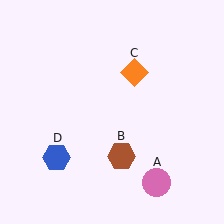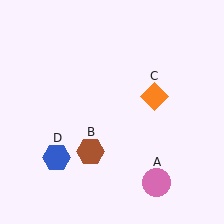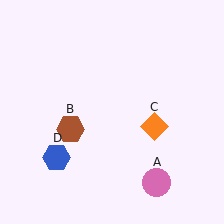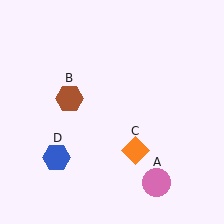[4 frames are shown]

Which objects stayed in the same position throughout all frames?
Pink circle (object A) and blue hexagon (object D) remained stationary.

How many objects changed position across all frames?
2 objects changed position: brown hexagon (object B), orange diamond (object C).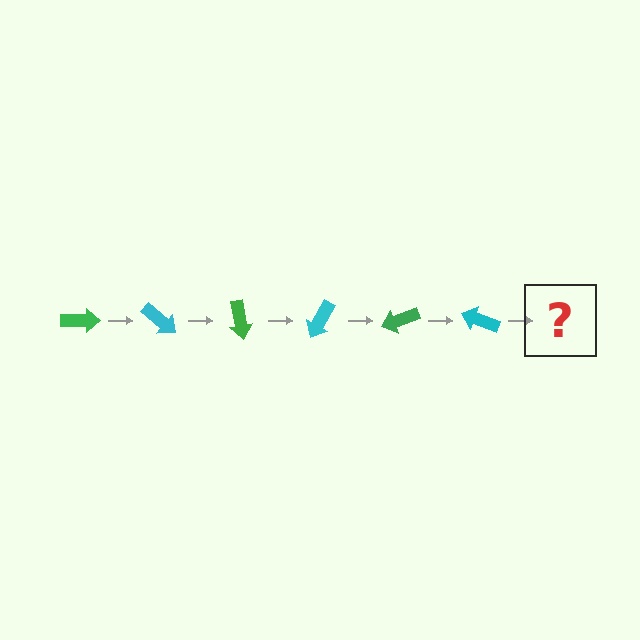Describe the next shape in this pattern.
It should be a green arrow, rotated 240 degrees from the start.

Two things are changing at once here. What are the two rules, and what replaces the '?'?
The two rules are that it rotates 40 degrees each step and the color cycles through green and cyan. The '?' should be a green arrow, rotated 240 degrees from the start.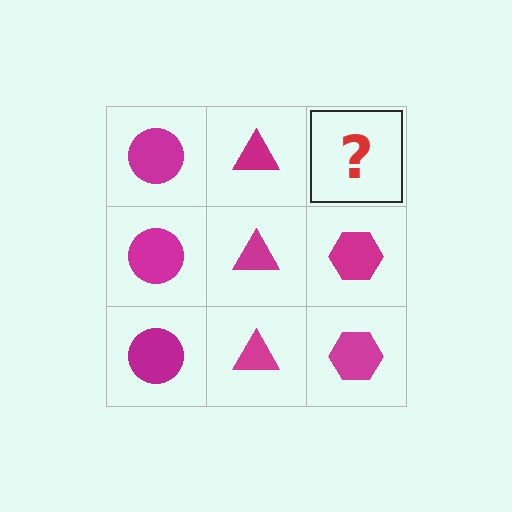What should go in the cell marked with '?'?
The missing cell should contain a magenta hexagon.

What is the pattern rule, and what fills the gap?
The rule is that each column has a consistent shape. The gap should be filled with a magenta hexagon.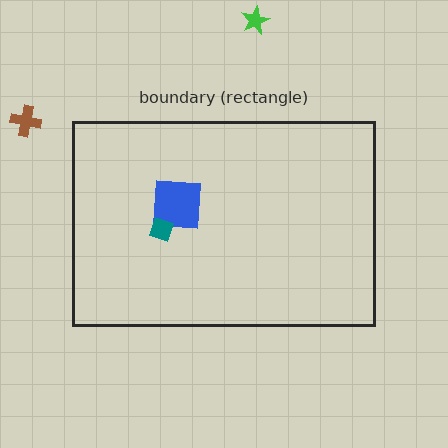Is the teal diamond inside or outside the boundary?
Inside.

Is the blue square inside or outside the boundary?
Inside.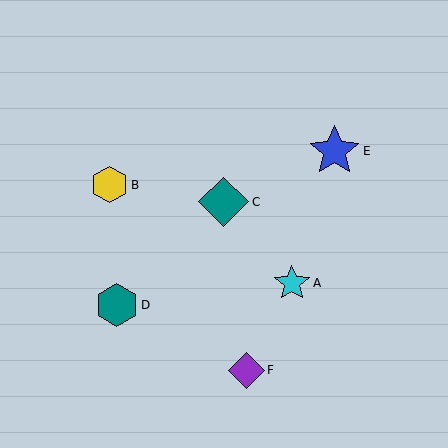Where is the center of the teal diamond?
The center of the teal diamond is at (224, 202).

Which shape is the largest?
The blue star (labeled E) is the largest.